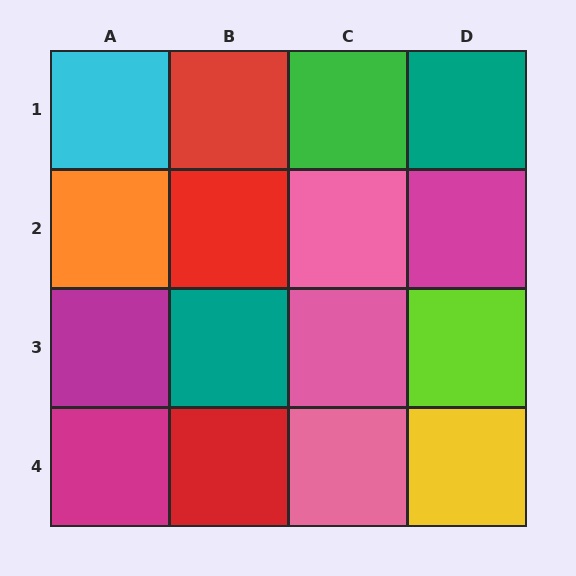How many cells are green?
1 cell is green.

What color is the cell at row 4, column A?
Magenta.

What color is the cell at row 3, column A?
Magenta.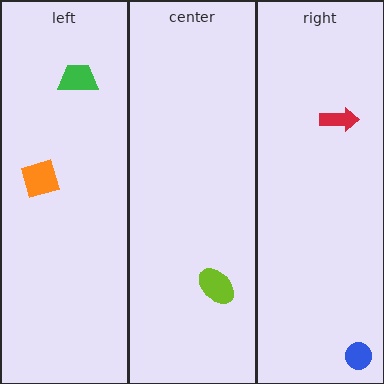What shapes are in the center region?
The lime ellipse.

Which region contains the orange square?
The left region.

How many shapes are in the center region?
1.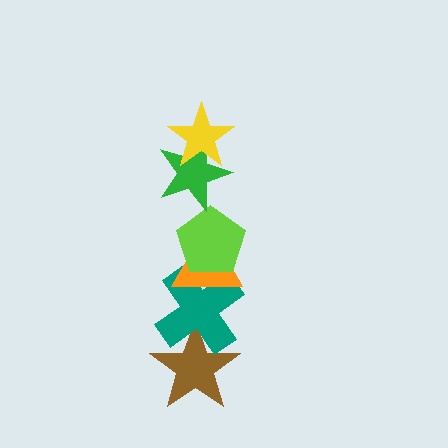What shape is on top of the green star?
The yellow star is on top of the green star.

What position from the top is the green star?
The green star is 2nd from the top.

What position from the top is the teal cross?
The teal cross is 5th from the top.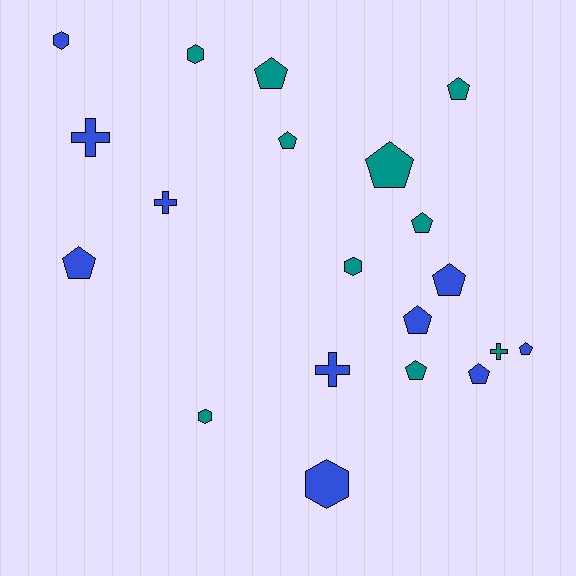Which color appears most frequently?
Teal, with 10 objects.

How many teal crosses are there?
There is 1 teal cross.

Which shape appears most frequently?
Pentagon, with 11 objects.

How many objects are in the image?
There are 20 objects.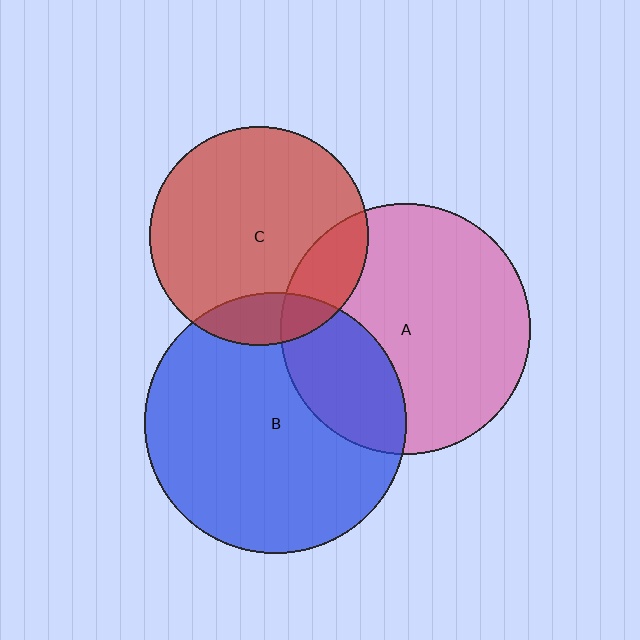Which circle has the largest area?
Circle B (blue).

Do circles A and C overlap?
Yes.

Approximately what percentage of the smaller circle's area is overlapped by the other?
Approximately 15%.